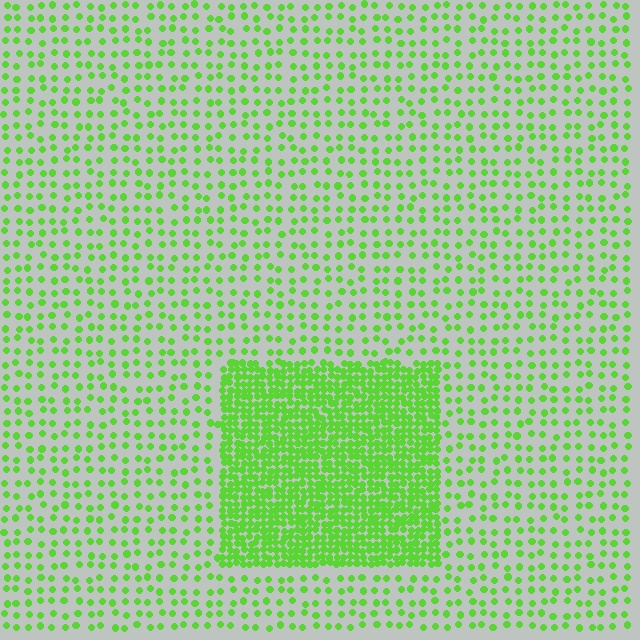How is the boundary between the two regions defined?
The boundary is defined by a change in element density (approximately 3.2x ratio). All elements are the same color, size, and shape.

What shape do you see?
I see a rectangle.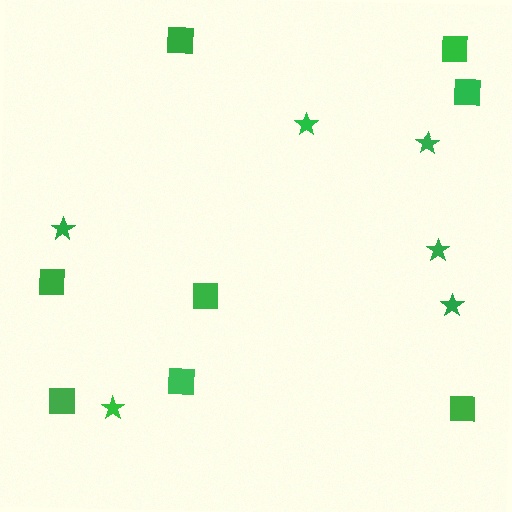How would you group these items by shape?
There are 2 groups: one group of squares (8) and one group of stars (6).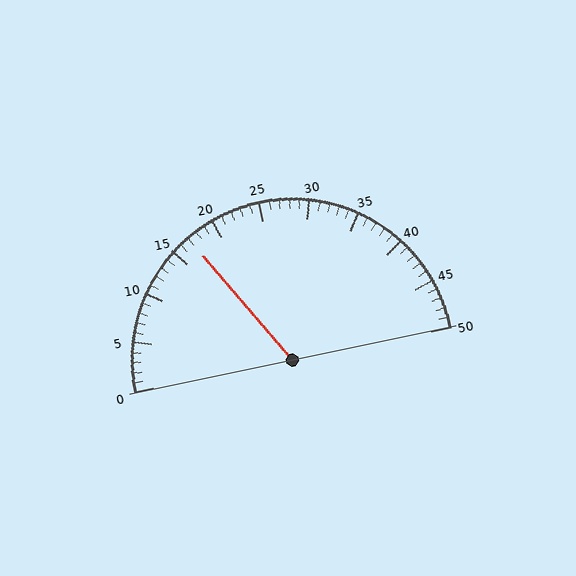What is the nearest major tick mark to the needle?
The nearest major tick mark is 15.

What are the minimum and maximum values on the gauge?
The gauge ranges from 0 to 50.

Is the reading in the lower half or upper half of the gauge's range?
The reading is in the lower half of the range (0 to 50).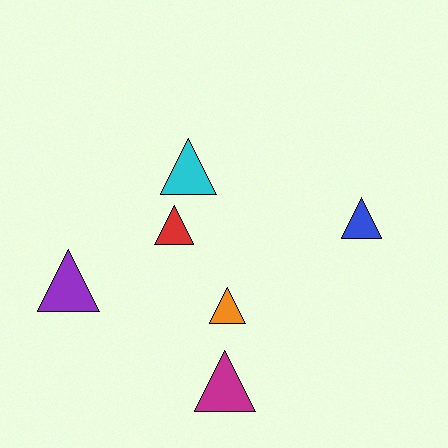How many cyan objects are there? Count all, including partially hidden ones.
There is 1 cyan object.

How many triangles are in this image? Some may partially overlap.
There are 6 triangles.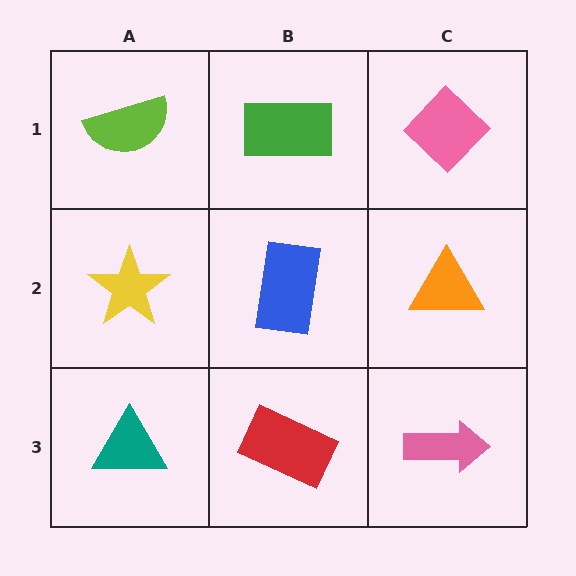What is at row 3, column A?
A teal triangle.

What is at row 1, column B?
A green rectangle.